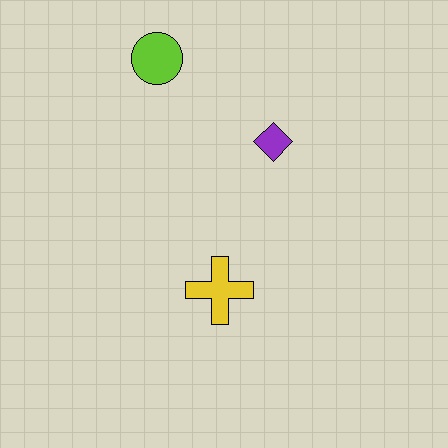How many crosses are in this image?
There is 1 cross.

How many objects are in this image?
There are 3 objects.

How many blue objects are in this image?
There are no blue objects.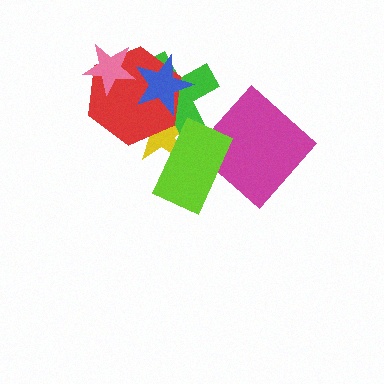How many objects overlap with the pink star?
1 object overlaps with the pink star.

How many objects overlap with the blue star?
3 objects overlap with the blue star.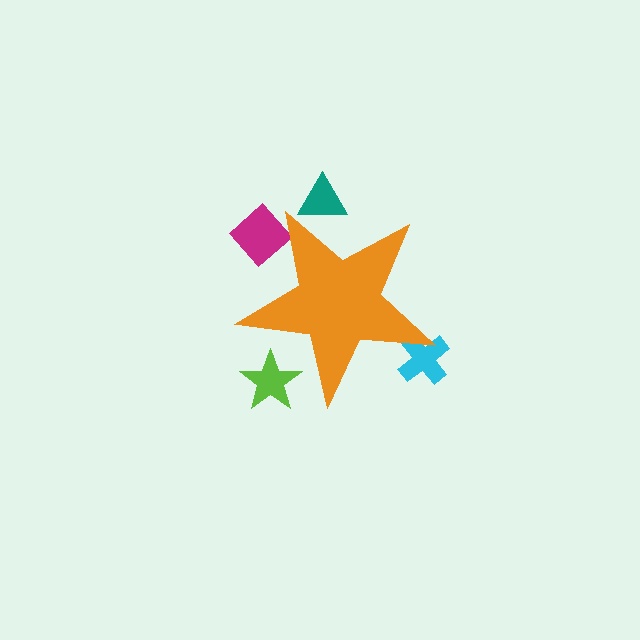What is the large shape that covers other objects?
An orange star.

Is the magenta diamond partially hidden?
Yes, the magenta diamond is partially hidden behind the orange star.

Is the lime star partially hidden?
Yes, the lime star is partially hidden behind the orange star.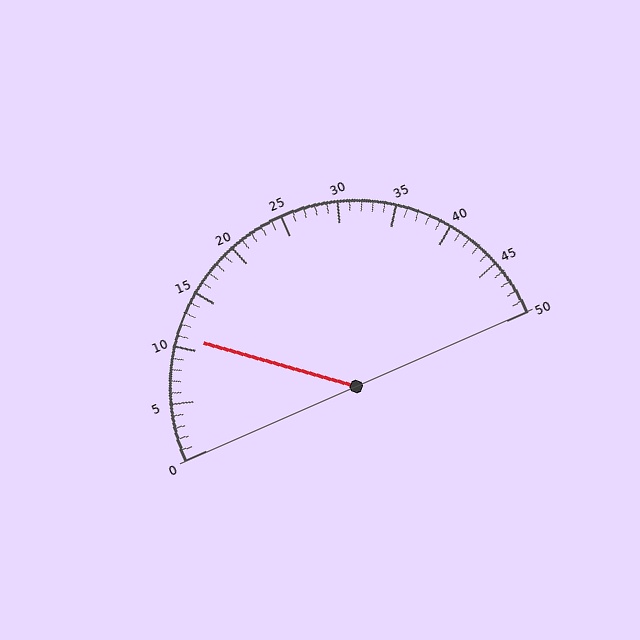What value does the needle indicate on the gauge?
The needle indicates approximately 11.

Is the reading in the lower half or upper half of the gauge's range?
The reading is in the lower half of the range (0 to 50).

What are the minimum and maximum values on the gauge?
The gauge ranges from 0 to 50.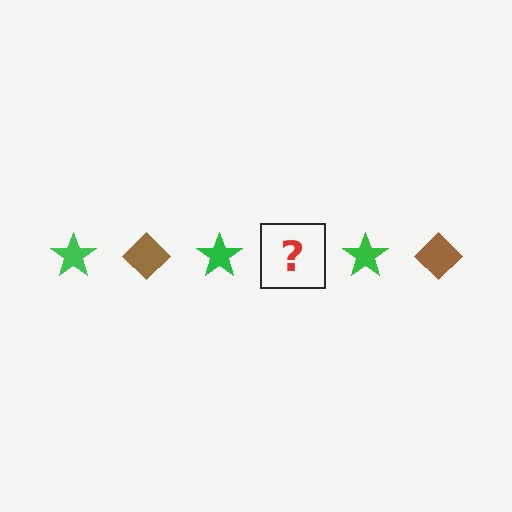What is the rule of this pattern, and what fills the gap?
The rule is that the pattern alternates between green star and brown diamond. The gap should be filled with a brown diamond.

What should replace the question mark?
The question mark should be replaced with a brown diamond.